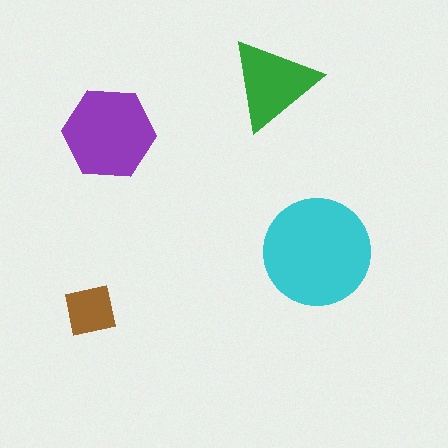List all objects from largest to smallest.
The cyan circle, the purple hexagon, the green triangle, the brown square.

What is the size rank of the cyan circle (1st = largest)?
1st.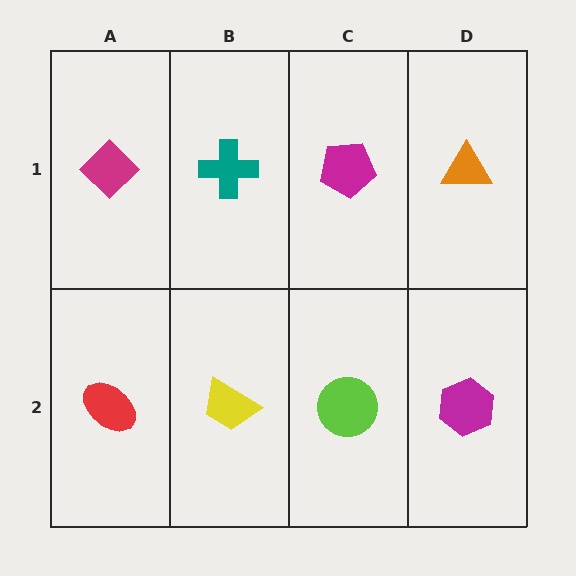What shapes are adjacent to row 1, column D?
A magenta hexagon (row 2, column D), a magenta pentagon (row 1, column C).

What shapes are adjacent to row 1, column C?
A lime circle (row 2, column C), a teal cross (row 1, column B), an orange triangle (row 1, column D).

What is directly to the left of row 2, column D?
A lime circle.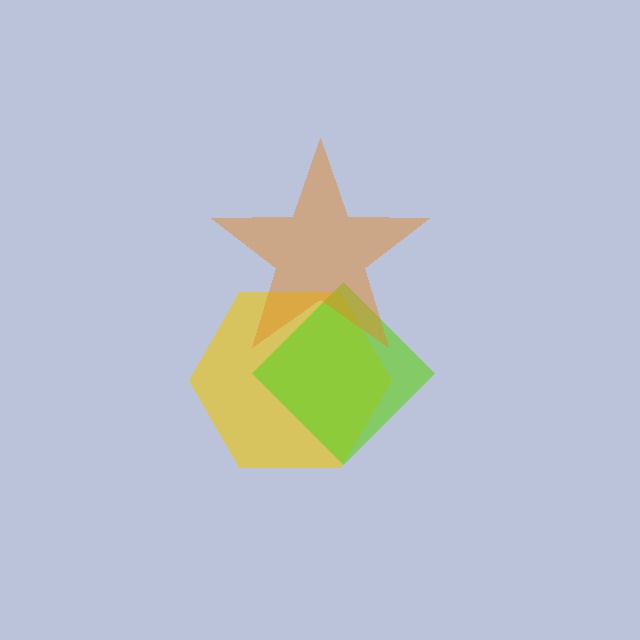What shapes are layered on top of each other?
The layered shapes are: a yellow hexagon, a lime diamond, an orange star.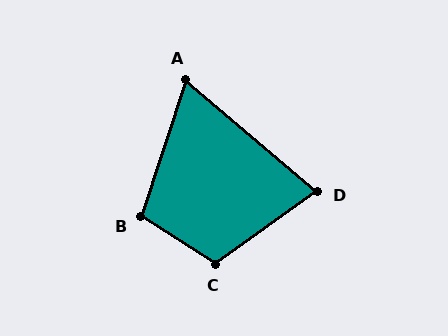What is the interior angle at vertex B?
Approximately 104 degrees (obtuse).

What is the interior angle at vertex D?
Approximately 76 degrees (acute).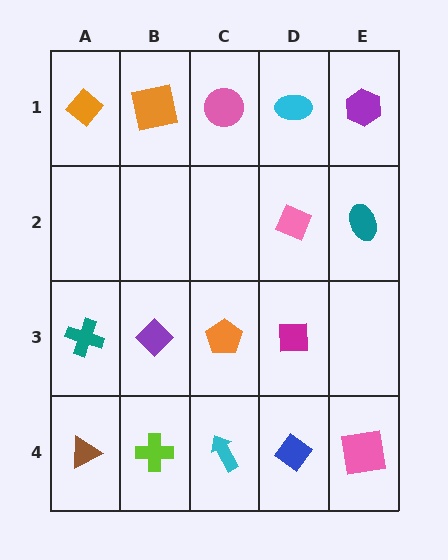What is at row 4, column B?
A lime cross.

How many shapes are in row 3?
4 shapes.